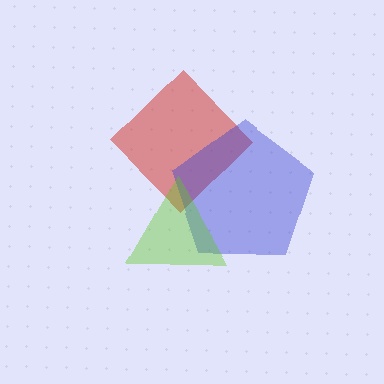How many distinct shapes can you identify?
There are 3 distinct shapes: a red diamond, a blue pentagon, a lime triangle.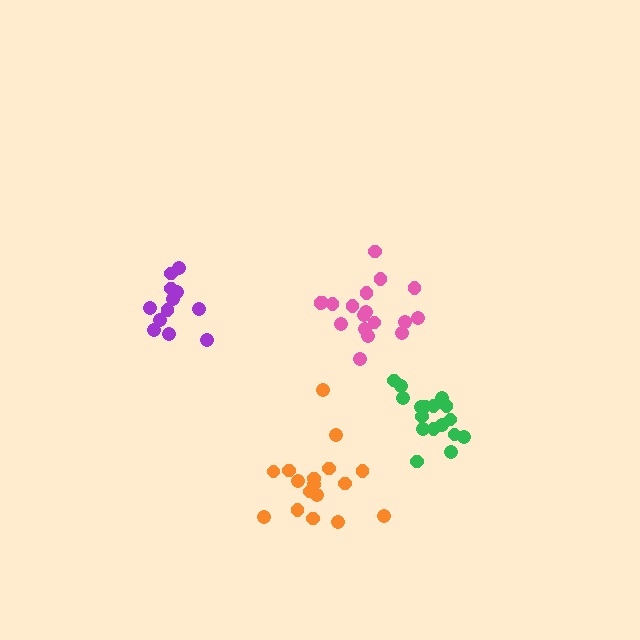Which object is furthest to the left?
The purple cluster is leftmost.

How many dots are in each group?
Group 1: 12 dots, Group 2: 17 dots, Group 3: 18 dots, Group 4: 18 dots (65 total).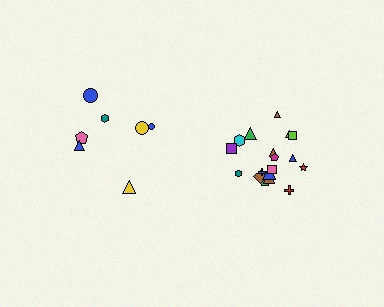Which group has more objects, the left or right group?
The right group.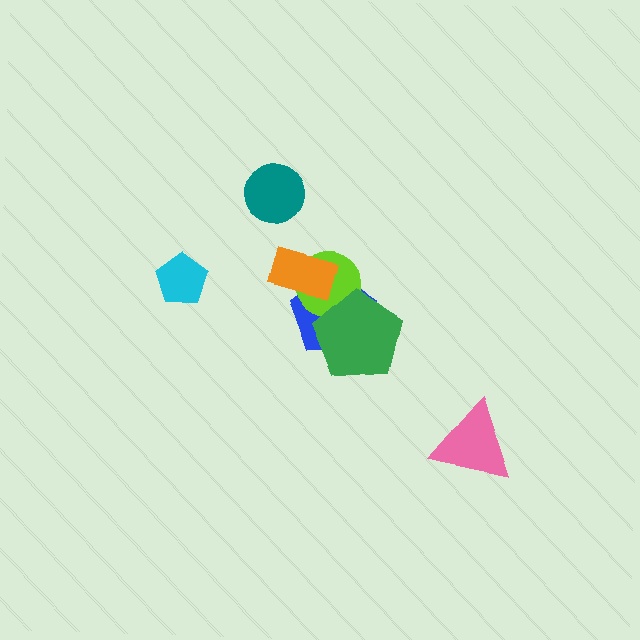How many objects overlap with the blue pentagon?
3 objects overlap with the blue pentagon.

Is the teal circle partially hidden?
No, no other shape covers it.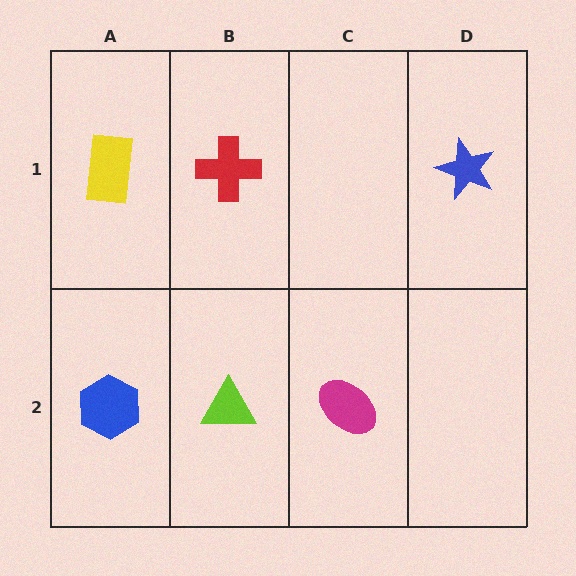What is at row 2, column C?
A magenta ellipse.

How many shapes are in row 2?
3 shapes.